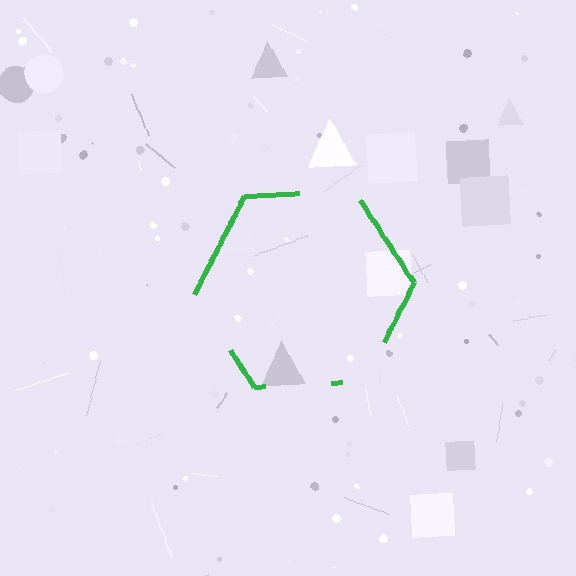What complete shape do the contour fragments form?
The contour fragments form a hexagon.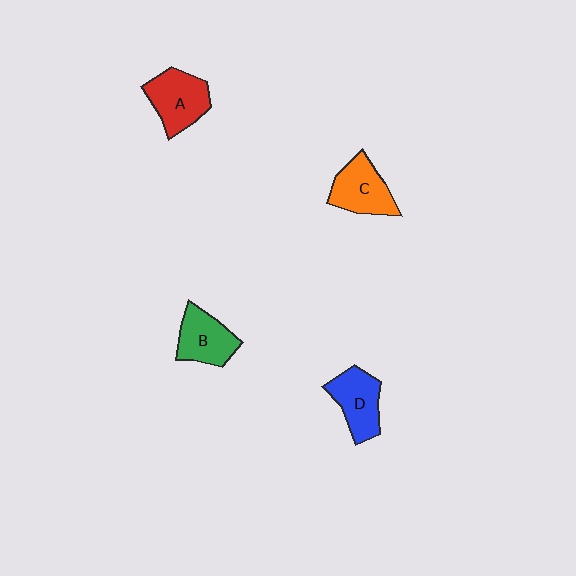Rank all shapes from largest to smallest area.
From largest to smallest: A (red), C (orange), D (blue), B (green).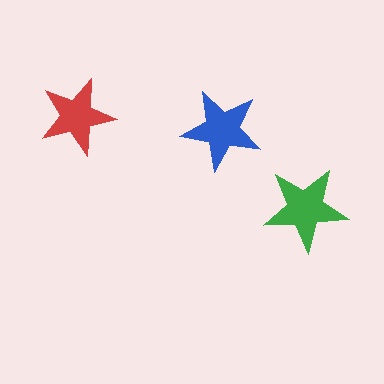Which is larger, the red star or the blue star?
The blue one.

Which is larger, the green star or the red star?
The green one.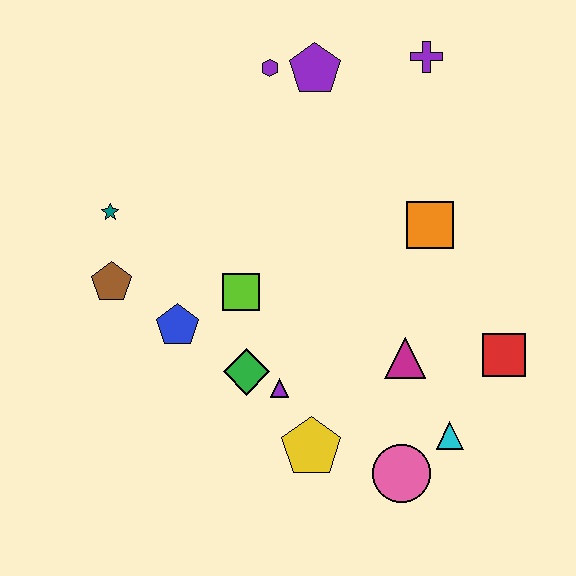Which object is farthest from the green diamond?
The purple cross is farthest from the green diamond.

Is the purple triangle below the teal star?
Yes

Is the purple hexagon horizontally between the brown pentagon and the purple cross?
Yes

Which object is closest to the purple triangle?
The green diamond is closest to the purple triangle.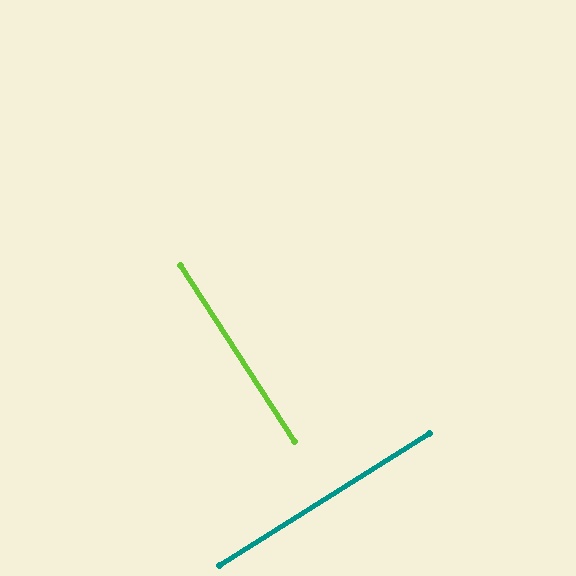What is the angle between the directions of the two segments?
Approximately 89 degrees.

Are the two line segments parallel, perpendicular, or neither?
Perpendicular — they meet at approximately 89°.